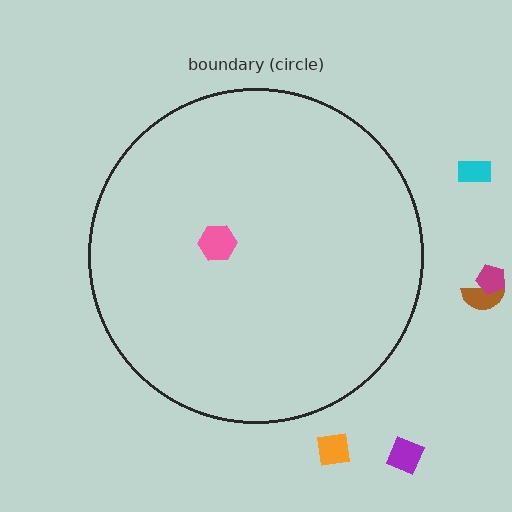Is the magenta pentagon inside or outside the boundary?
Outside.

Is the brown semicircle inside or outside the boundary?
Outside.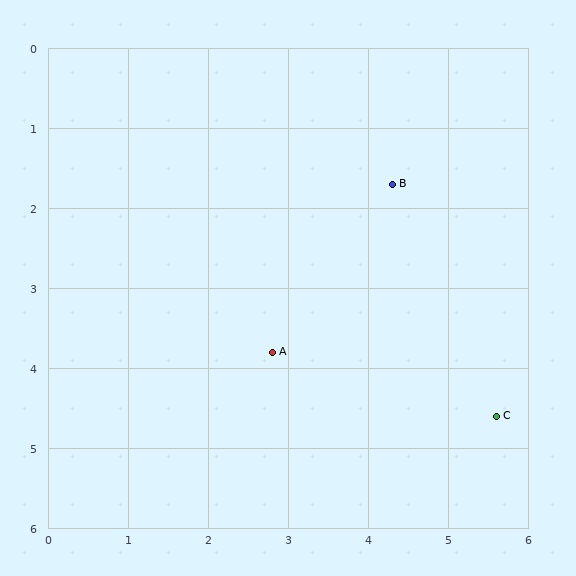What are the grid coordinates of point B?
Point B is at approximately (4.3, 1.7).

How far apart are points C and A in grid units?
Points C and A are about 2.9 grid units apart.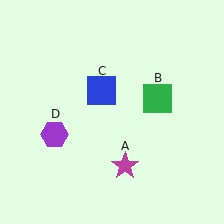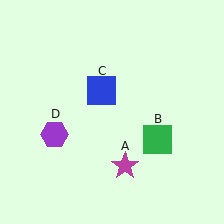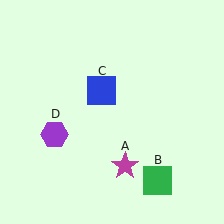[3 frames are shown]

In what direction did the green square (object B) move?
The green square (object B) moved down.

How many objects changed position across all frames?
1 object changed position: green square (object B).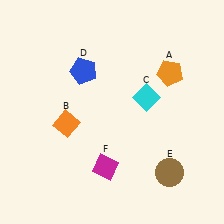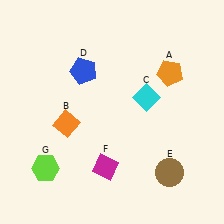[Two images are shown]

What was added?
A lime hexagon (G) was added in Image 2.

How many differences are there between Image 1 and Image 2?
There is 1 difference between the two images.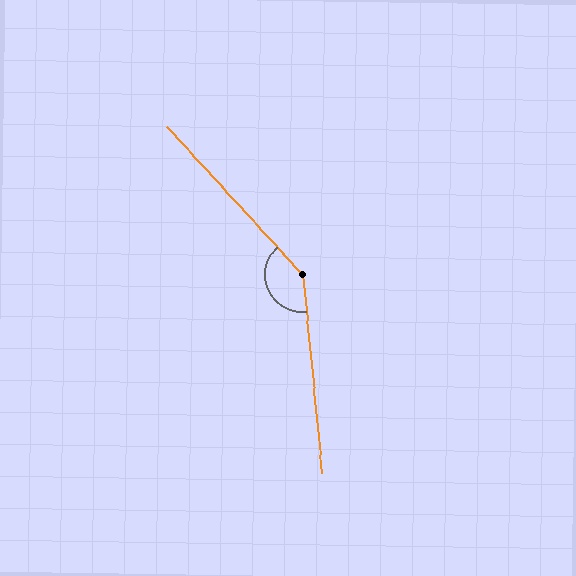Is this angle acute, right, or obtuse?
It is obtuse.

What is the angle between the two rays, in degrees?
Approximately 143 degrees.